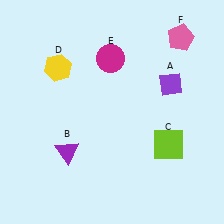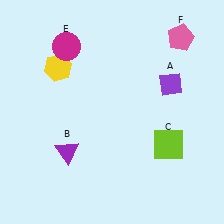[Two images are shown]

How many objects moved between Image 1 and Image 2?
1 object moved between the two images.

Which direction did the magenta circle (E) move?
The magenta circle (E) moved left.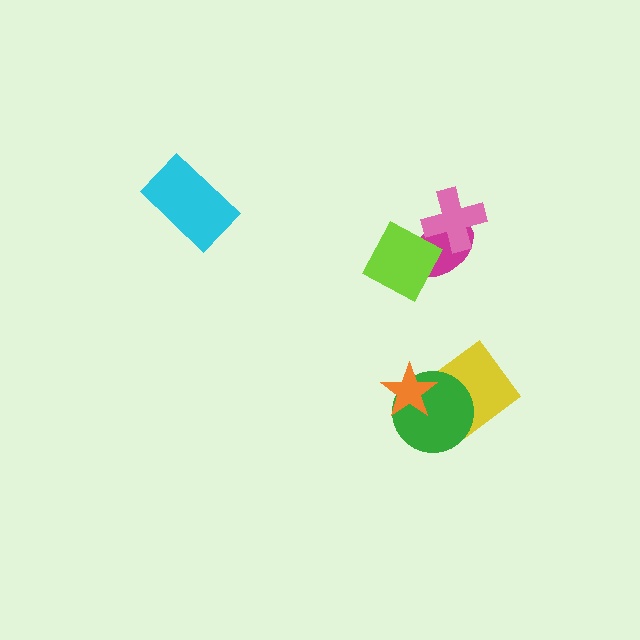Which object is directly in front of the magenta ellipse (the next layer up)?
The pink cross is directly in front of the magenta ellipse.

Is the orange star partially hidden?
No, no other shape covers it.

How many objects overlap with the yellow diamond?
1 object overlaps with the yellow diamond.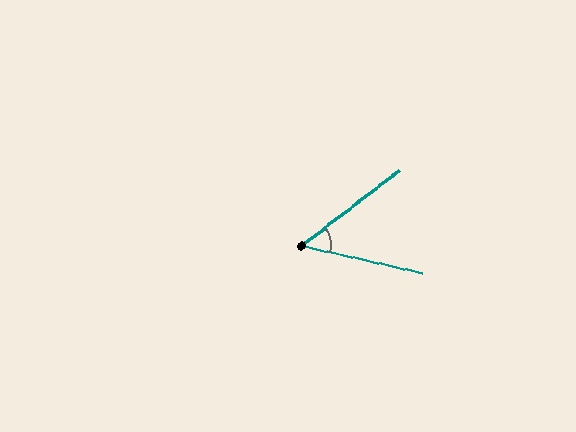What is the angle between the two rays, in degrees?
Approximately 51 degrees.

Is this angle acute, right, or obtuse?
It is acute.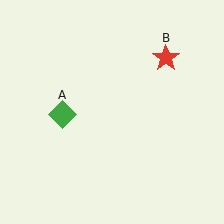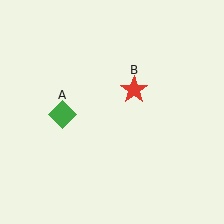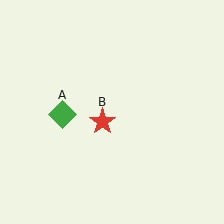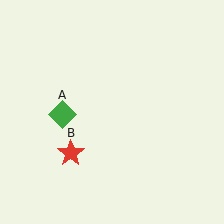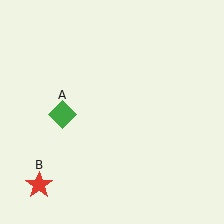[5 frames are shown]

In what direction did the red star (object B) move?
The red star (object B) moved down and to the left.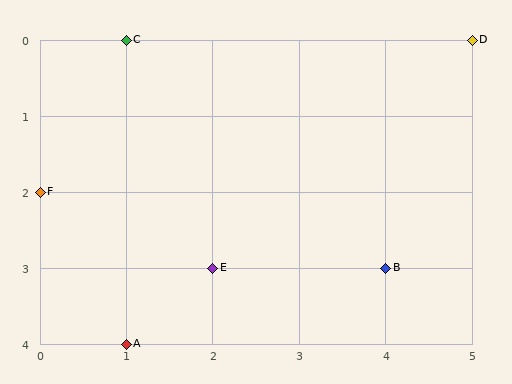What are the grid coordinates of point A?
Point A is at grid coordinates (1, 4).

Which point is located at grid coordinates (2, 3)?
Point E is at (2, 3).